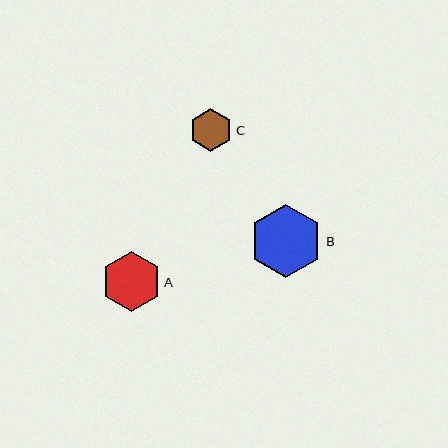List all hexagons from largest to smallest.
From largest to smallest: B, A, C.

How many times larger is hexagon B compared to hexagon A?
Hexagon B is approximately 1.2 times the size of hexagon A.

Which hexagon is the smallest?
Hexagon C is the smallest with a size of approximately 43 pixels.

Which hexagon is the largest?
Hexagon B is the largest with a size of approximately 74 pixels.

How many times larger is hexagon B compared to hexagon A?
Hexagon B is approximately 1.2 times the size of hexagon A.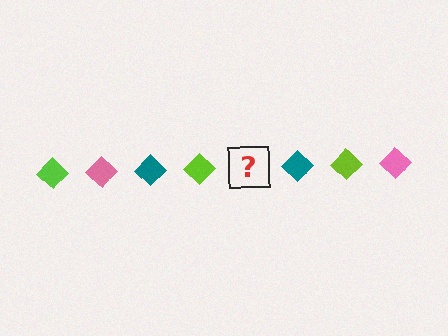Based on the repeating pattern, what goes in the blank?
The blank should be a pink diamond.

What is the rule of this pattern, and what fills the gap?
The rule is that the pattern cycles through lime, pink, teal diamonds. The gap should be filled with a pink diamond.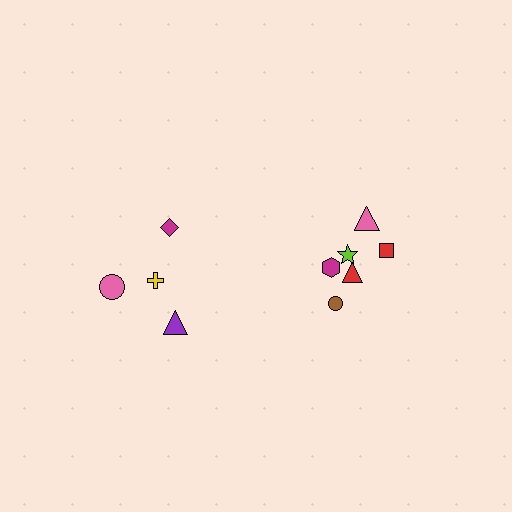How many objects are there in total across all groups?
There are 10 objects.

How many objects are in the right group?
There are 6 objects.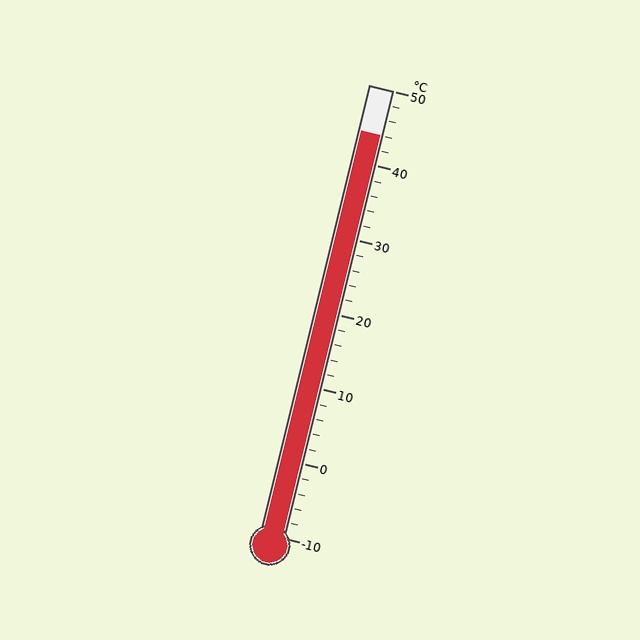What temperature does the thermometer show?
The thermometer shows approximately 44°C.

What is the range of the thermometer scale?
The thermometer scale ranges from -10°C to 50°C.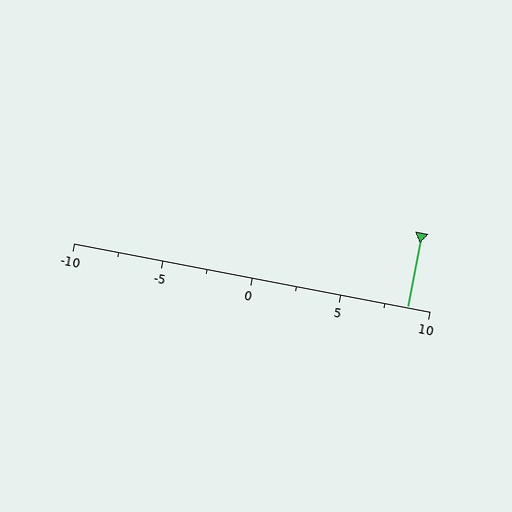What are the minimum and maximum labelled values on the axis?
The axis runs from -10 to 10.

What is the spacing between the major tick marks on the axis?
The major ticks are spaced 5 apart.